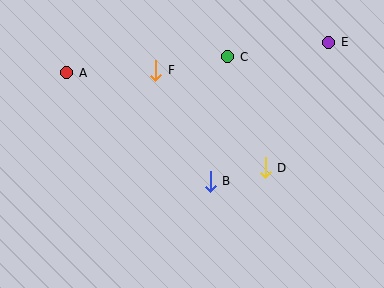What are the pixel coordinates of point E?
Point E is at (329, 42).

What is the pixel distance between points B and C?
The distance between B and C is 126 pixels.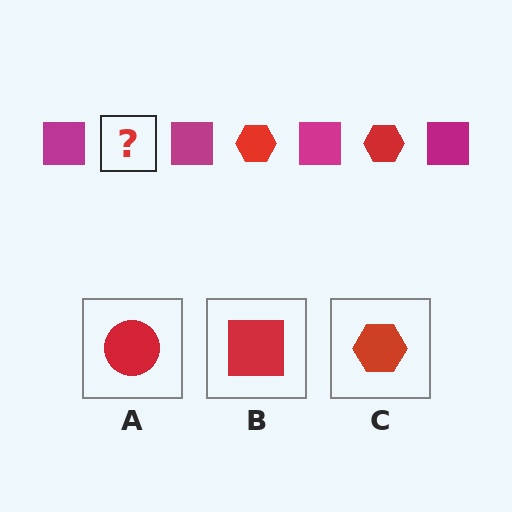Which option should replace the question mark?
Option C.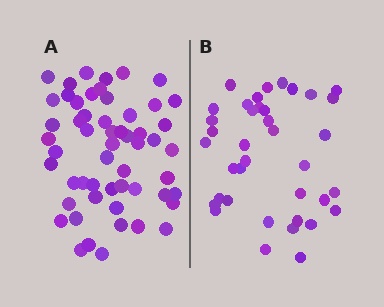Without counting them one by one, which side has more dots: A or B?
Region A (the left region) has more dots.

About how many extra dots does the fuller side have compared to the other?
Region A has approximately 15 more dots than region B.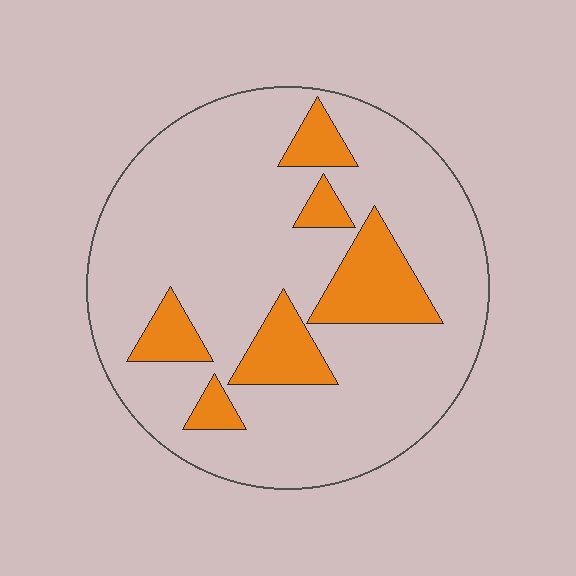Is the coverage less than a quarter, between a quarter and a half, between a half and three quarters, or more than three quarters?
Less than a quarter.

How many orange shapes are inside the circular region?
6.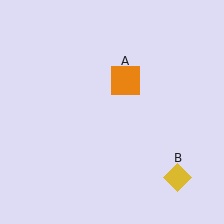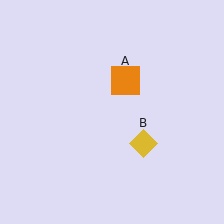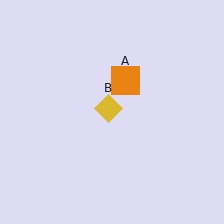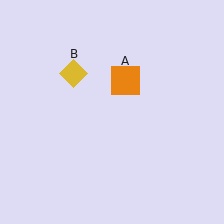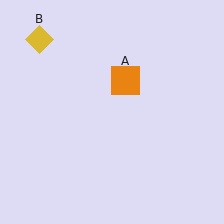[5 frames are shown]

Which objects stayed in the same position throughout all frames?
Orange square (object A) remained stationary.